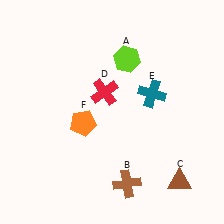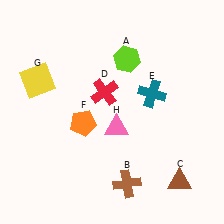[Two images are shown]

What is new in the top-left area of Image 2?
A yellow square (G) was added in the top-left area of Image 2.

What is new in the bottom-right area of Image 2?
A pink triangle (H) was added in the bottom-right area of Image 2.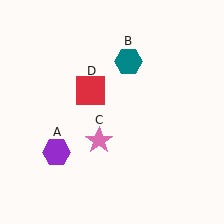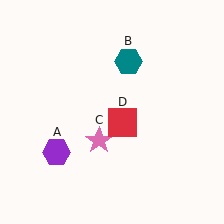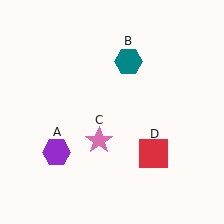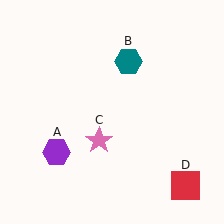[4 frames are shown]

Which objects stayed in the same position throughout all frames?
Purple hexagon (object A) and teal hexagon (object B) and pink star (object C) remained stationary.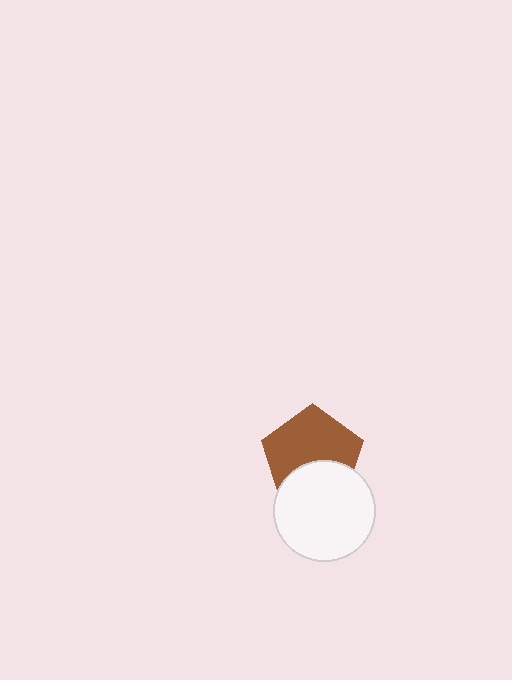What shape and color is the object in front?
The object in front is a white circle.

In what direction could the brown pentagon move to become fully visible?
The brown pentagon could move up. That would shift it out from behind the white circle entirely.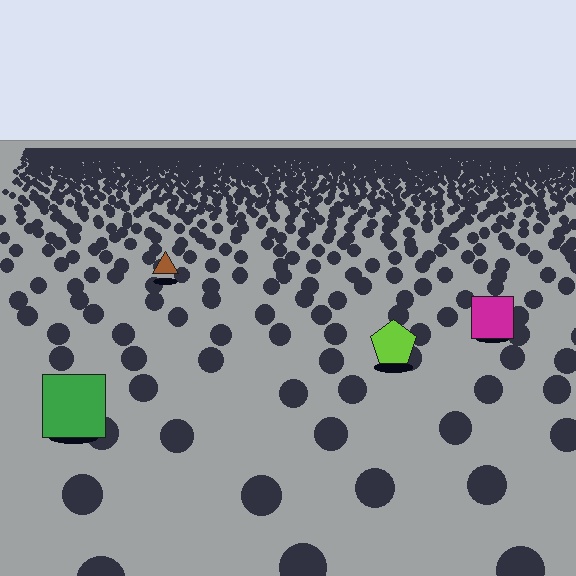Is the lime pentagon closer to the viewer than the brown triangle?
Yes. The lime pentagon is closer — you can tell from the texture gradient: the ground texture is coarser near it.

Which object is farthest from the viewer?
The brown triangle is farthest from the viewer. It appears smaller and the ground texture around it is denser.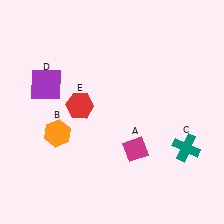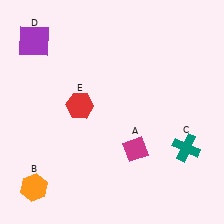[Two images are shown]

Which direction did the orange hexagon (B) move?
The orange hexagon (B) moved down.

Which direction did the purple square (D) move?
The purple square (D) moved up.